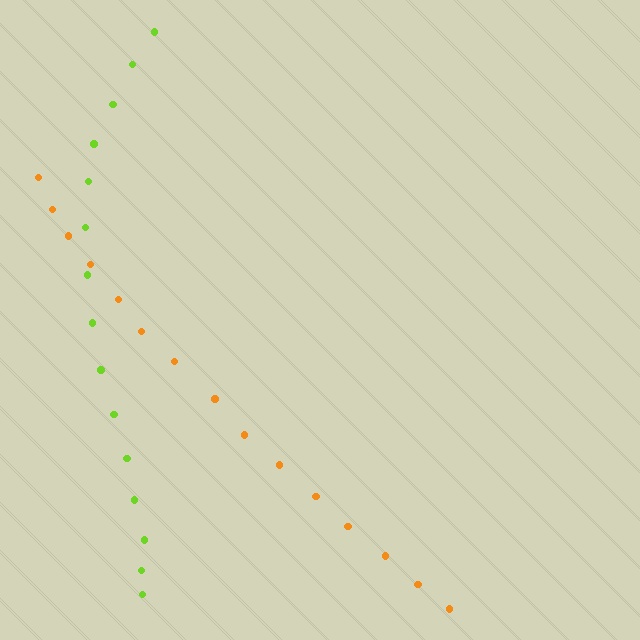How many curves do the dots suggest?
There are 2 distinct paths.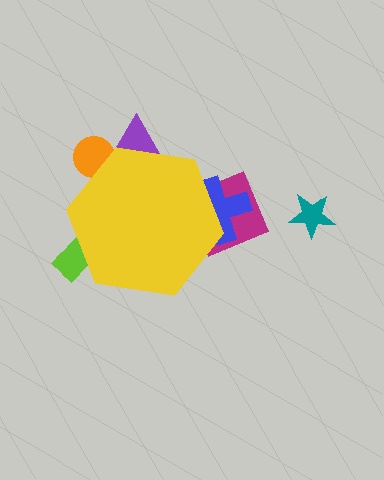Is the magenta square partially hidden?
Yes, the magenta square is partially hidden behind the yellow hexagon.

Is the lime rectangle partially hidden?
Yes, the lime rectangle is partially hidden behind the yellow hexagon.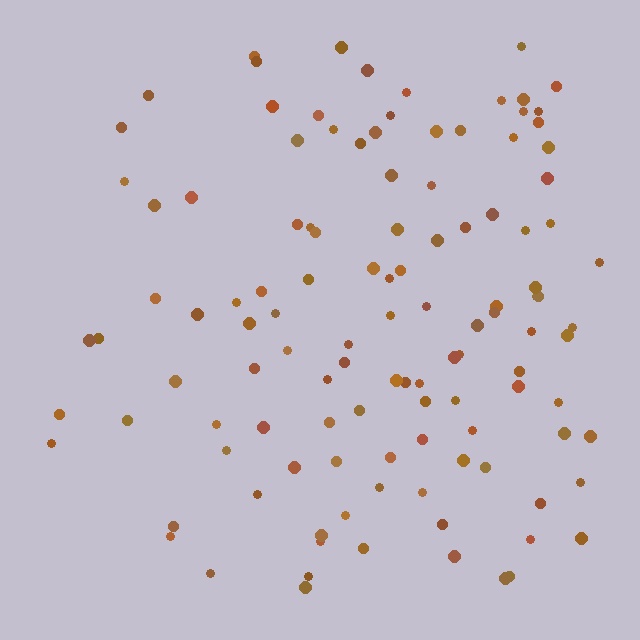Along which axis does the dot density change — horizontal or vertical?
Horizontal.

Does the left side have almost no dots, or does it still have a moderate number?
Still a moderate number, just noticeably fewer than the right.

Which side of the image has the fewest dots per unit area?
The left.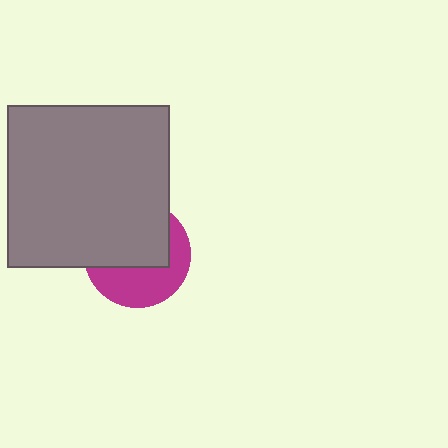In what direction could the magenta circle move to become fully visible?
The magenta circle could move down. That would shift it out from behind the gray square entirely.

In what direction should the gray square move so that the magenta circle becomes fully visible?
The gray square should move up. That is the shortest direction to clear the overlap and leave the magenta circle fully visible.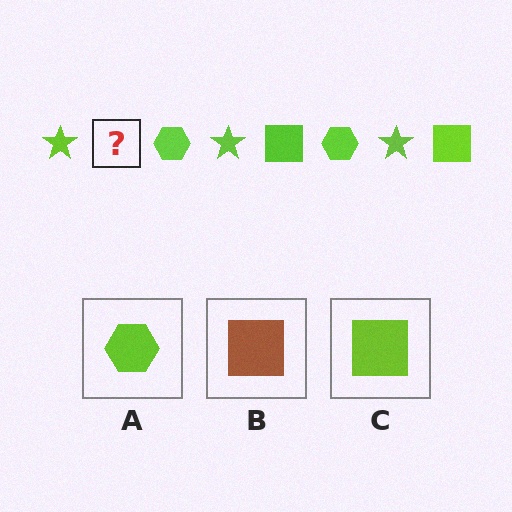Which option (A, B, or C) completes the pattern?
C.